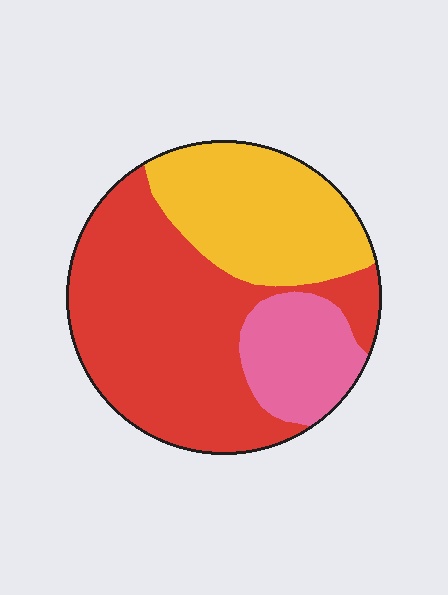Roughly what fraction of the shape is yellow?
Yellow takes up about one third (1/3) of the shape.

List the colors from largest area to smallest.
From largest to smallest: red, yellow, pink.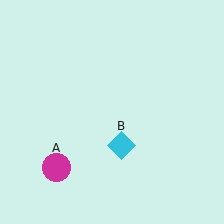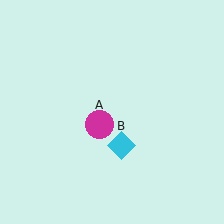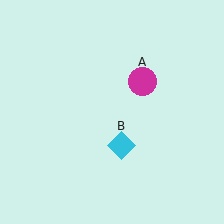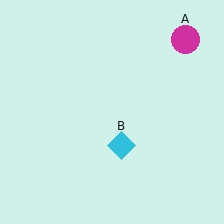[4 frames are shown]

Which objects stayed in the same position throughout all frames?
Cyan diamond (object B) remained stationary.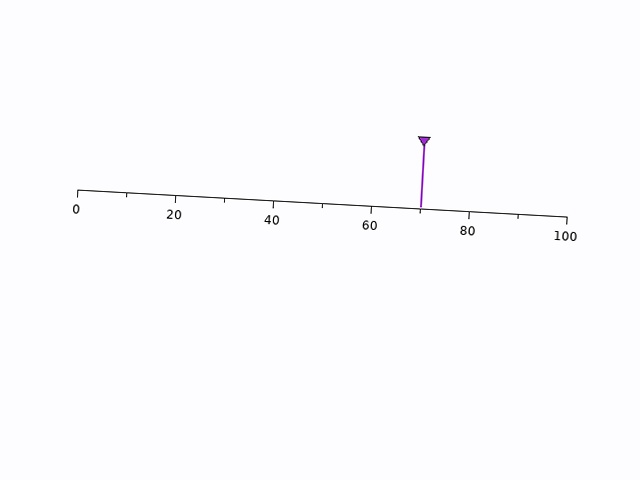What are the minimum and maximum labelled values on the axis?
The axis runs from 0 to 100.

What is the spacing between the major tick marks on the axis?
The major ticks are spaced 20 apart.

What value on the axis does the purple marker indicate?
The marker indicates approximately 70.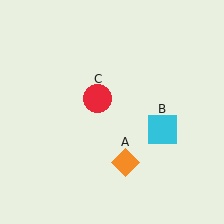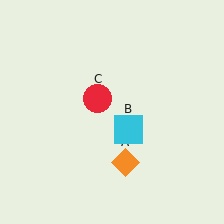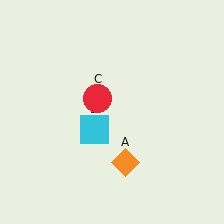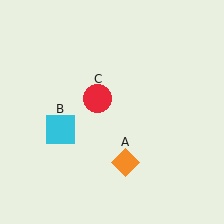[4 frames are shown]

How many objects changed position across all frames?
1 object changed position: cyan square (object B).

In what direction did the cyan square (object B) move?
The cyan square (object B) moved left.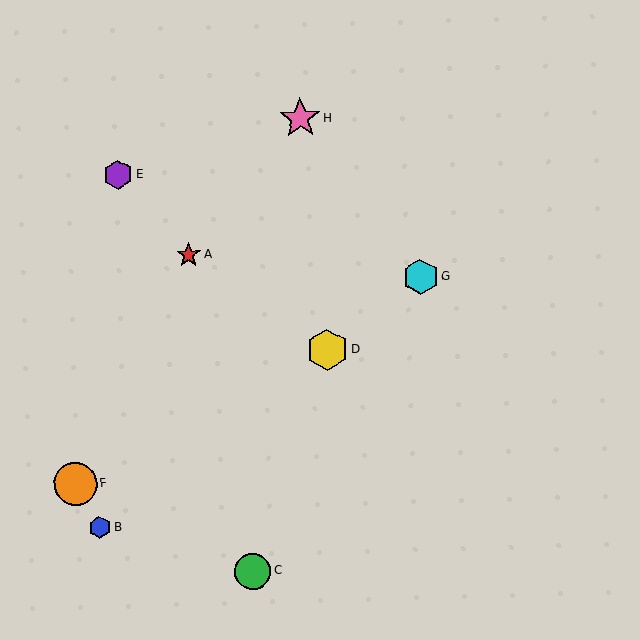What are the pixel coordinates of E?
Object E is at (118, 175).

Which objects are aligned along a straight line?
Objects B, D, G are aligned along a straight line.